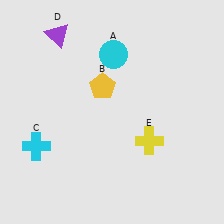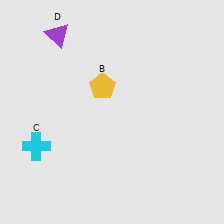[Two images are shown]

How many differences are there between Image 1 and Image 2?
There are 2 differences between the two images.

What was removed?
The yellow cross (E), the cyan circle (A) were removed in Image 2.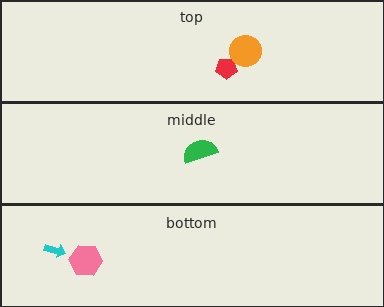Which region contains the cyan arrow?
The bottom region.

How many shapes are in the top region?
2.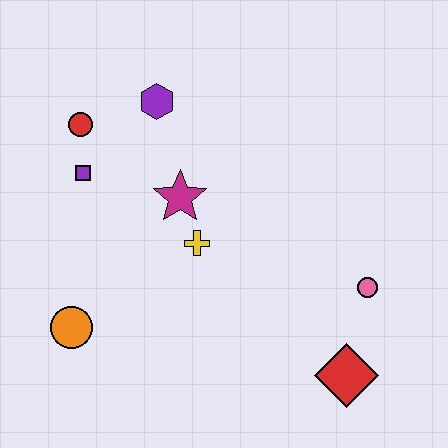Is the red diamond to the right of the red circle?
Yes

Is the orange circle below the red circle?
Yes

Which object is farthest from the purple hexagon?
The red diamond is farthest from the purple hexagon.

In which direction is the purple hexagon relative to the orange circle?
The purple hexagon is above the orange circle.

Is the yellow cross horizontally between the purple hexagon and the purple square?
No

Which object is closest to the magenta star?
The yellow cross is closest to the magenta star.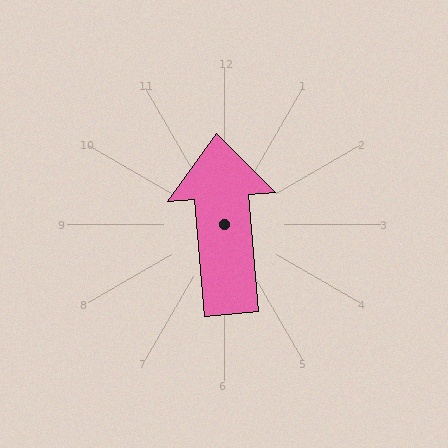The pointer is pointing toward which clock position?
Roughly 12 o'clock.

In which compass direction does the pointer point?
North.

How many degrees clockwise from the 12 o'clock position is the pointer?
Approximately 355 degrees.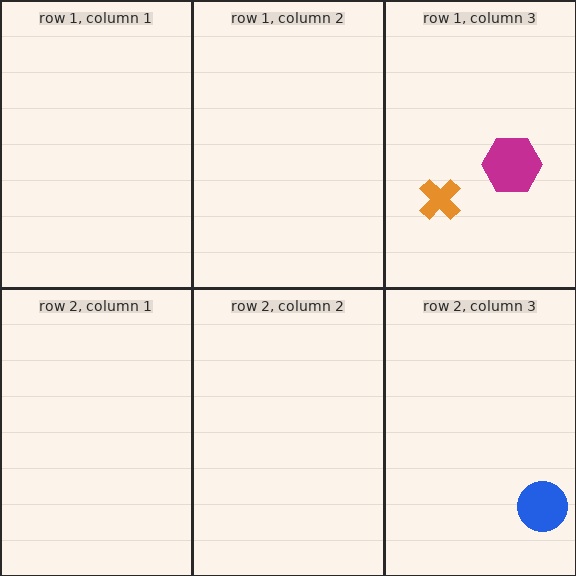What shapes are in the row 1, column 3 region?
The magenta hexagon, the orange cross.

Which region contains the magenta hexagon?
The row 1, column 3 region.